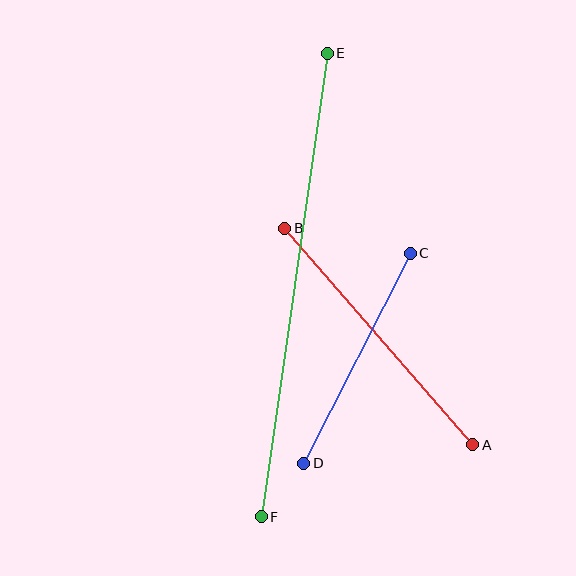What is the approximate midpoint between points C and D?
The midpoint is at approximately (357, 358) pixels.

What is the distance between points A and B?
The distance is approximately 287 pixels.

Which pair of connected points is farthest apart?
Points E and F are farthest apart.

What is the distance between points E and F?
The distance is approximately 468 pixels.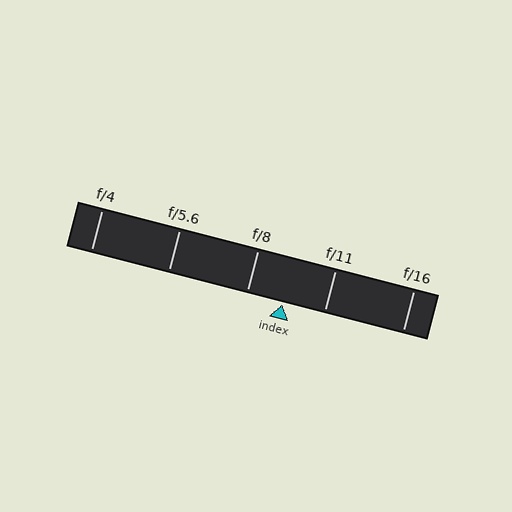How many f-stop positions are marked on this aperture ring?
There are 5 f-stop positions marked.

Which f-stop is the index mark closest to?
The index mark is closest to f/8.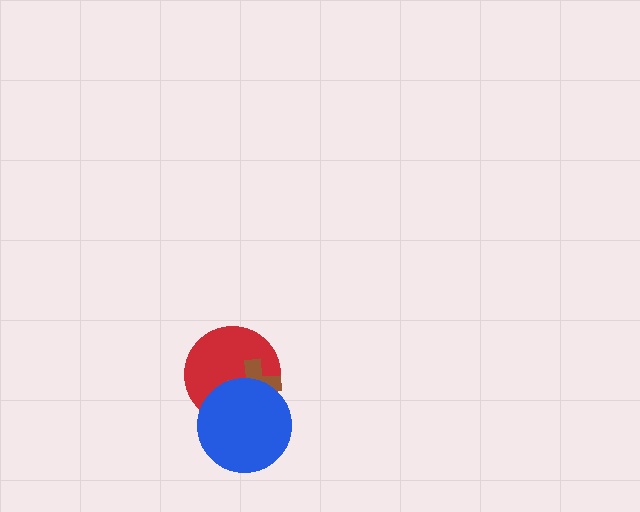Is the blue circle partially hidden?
No, no other shape covers it.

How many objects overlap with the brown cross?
2 objects overlap with the brown cross.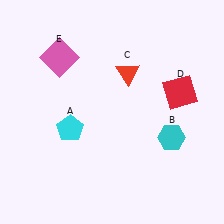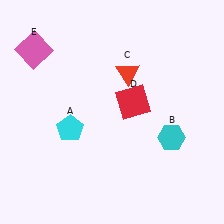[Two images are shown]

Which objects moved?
The objects that moved are: the red square (D), the pink square (E).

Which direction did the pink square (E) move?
The pink square (E) moved left.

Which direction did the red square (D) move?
The red square (D) moved left.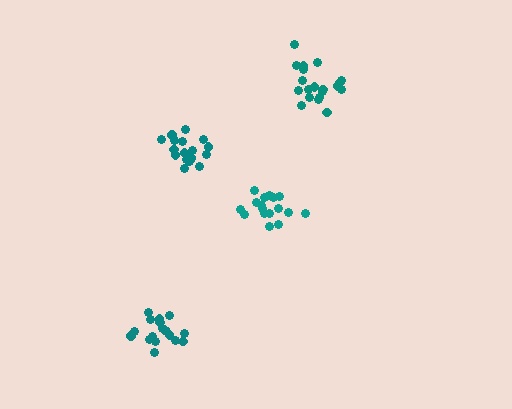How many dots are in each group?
Group 1: 19 dots, Group 2: 20 dots, Group 3: 19 dots, Group 4: 17 dots (75 total).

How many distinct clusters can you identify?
There are 4 distinct clusters.